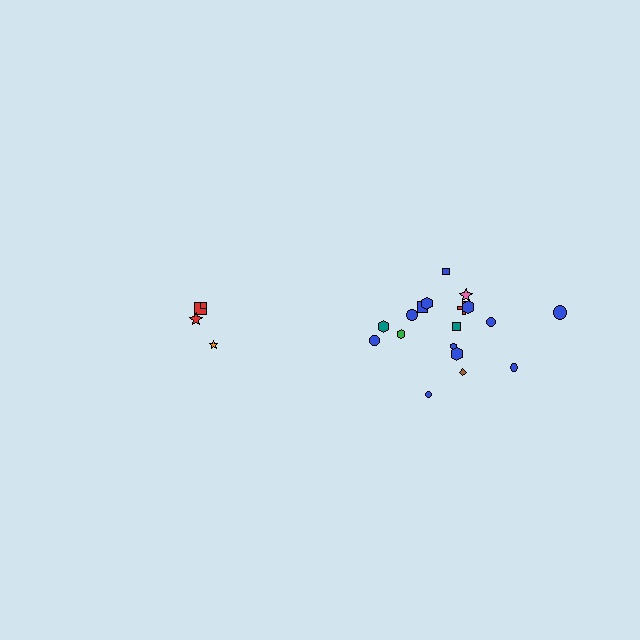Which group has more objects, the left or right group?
The right group.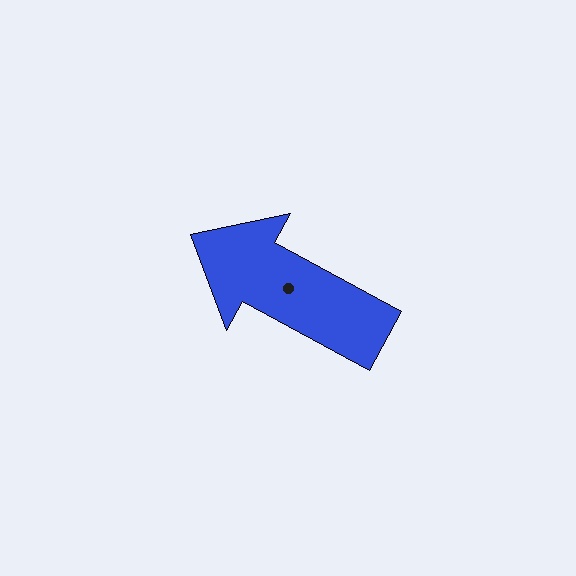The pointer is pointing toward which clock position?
Roughly 10 o'clock.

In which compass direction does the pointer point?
Northwest.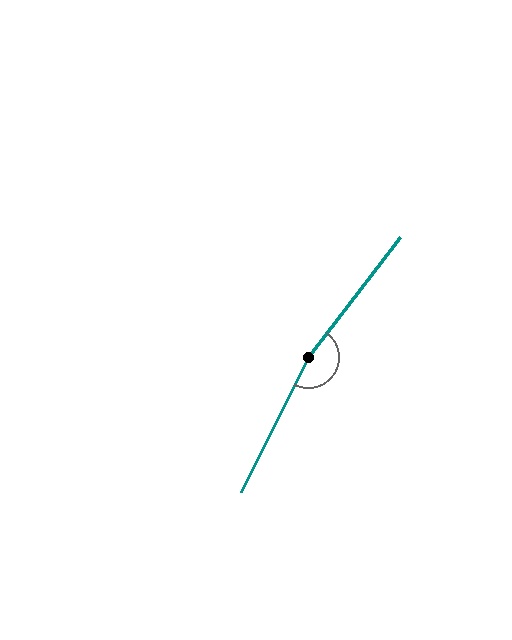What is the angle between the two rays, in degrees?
Approximately 169 degrees.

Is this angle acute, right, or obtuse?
It is obtuse.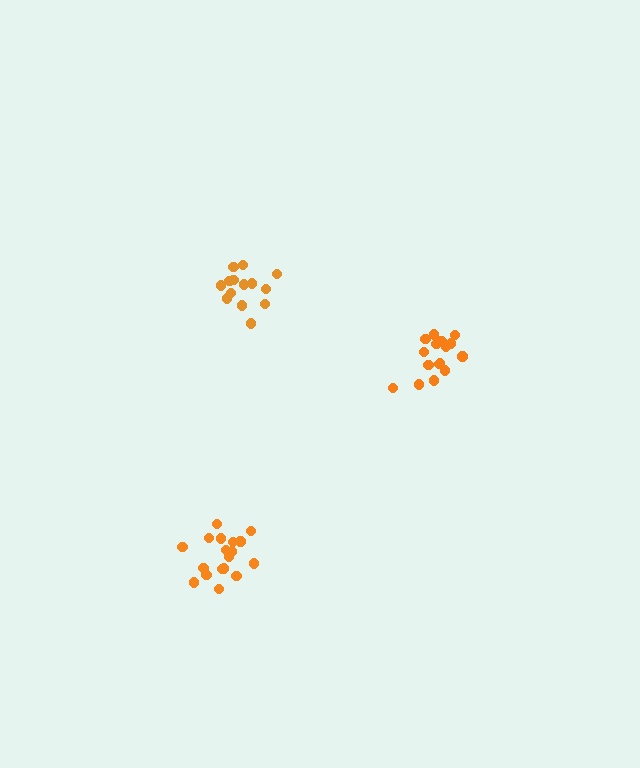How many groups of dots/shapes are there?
There are 3 groups.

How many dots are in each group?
Group 1: 16 dots, Group 2: 14 dots, Group 3: 19 dots (49 total).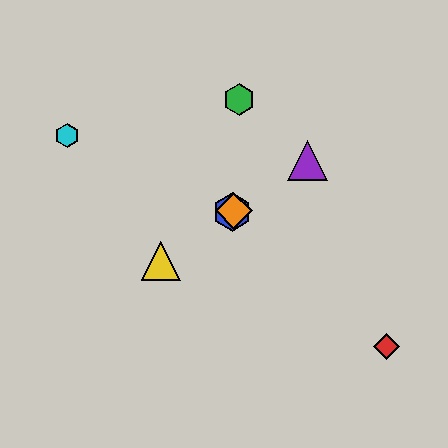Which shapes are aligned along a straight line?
The blue hexagon, the yellow triangle, the purple triangle, the orange diamond are aligned along a straight line.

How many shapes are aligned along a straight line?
4 shapes (the blue hexagon, the yellow triangle, the purple triangle, the orange diamond) are aligned along a straight line.